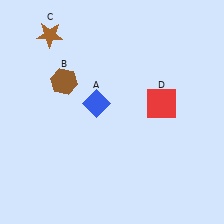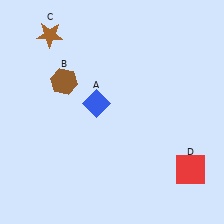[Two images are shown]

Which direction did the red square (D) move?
The red square (D) moved down.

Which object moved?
The red square (D) moved down.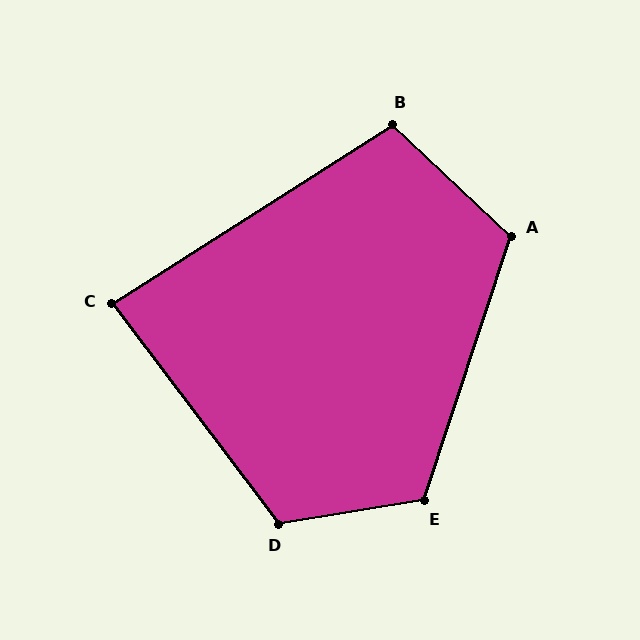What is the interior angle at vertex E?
Approximately 117 degrees (obtuse).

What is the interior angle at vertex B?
Approximately 104 degrees (obtuse).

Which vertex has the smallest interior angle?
C, at approximately 86 degrees.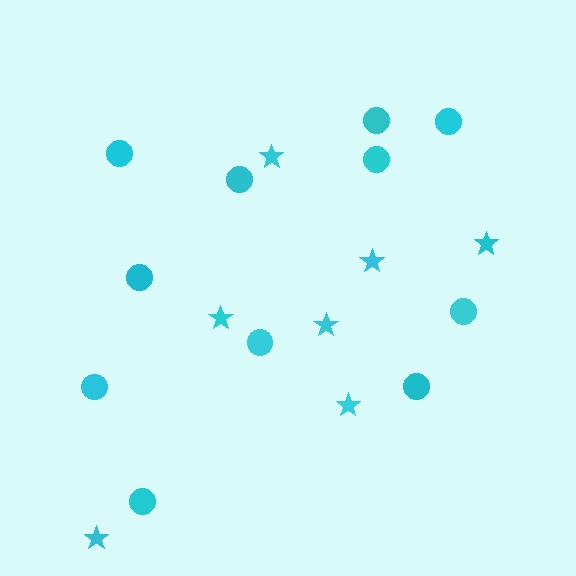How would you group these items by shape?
There are 2 groups: one group of circles (11) and one group of stars (7).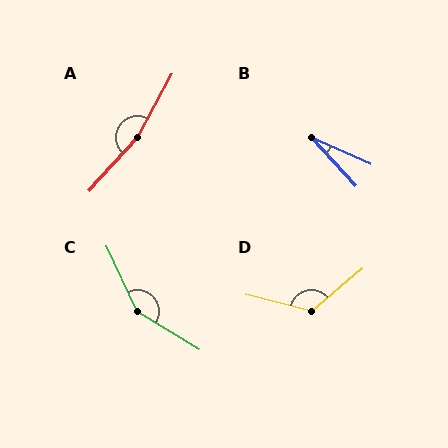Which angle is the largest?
A, at approximately 166 degrees.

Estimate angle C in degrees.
Approximately 146 degrees.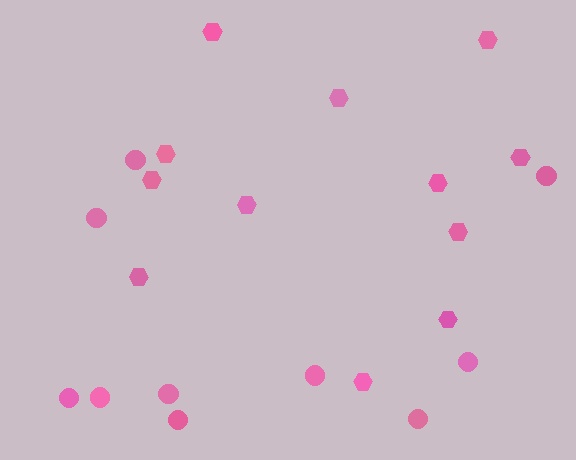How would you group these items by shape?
There are 2 groups: one group of hexagons (12) and one group of circles (10).